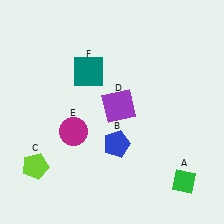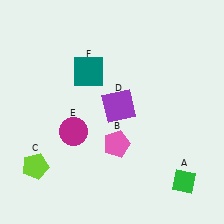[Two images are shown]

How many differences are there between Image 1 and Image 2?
There is 1 difference between the two images.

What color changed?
The pentagon (B) changed from blue in Image 1 to pink in Image 2.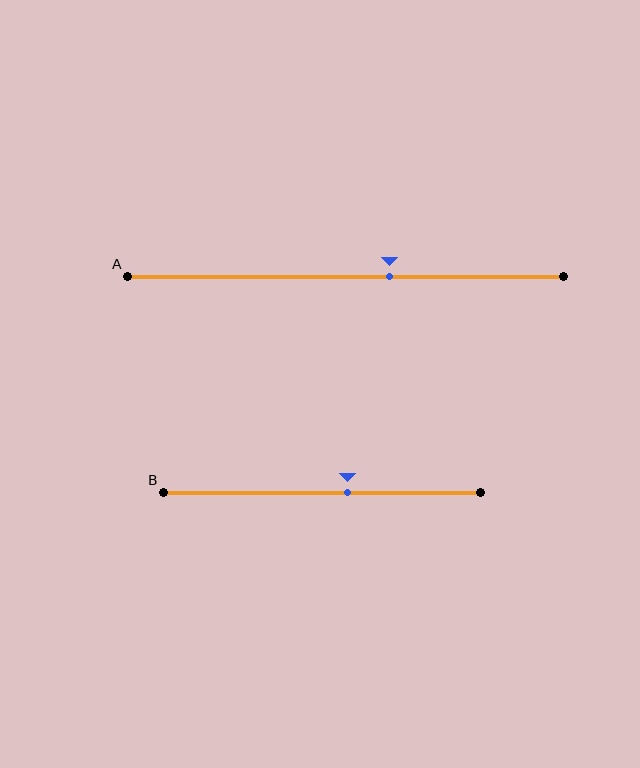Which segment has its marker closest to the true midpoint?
Segment B has its marker closest to the true midpoint.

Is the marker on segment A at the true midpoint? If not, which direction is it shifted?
No, the marker on segment A is shifted to the right by about 10% of the segment length.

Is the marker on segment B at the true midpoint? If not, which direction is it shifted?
No, the marker on segment B is shifted to the right by about 8% of the segment length.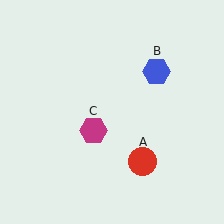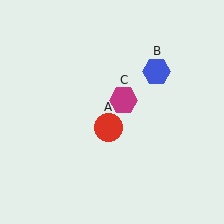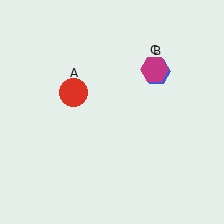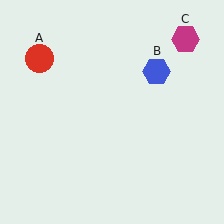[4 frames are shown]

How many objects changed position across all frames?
2 objects changed position: red circle (object A), magenta hexagon (object C).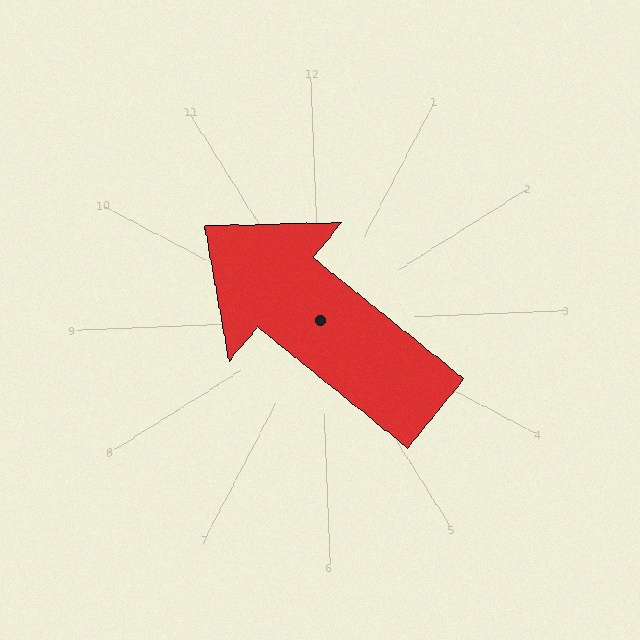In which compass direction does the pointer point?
Northwest.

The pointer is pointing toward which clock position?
Roughly 10 o'clock.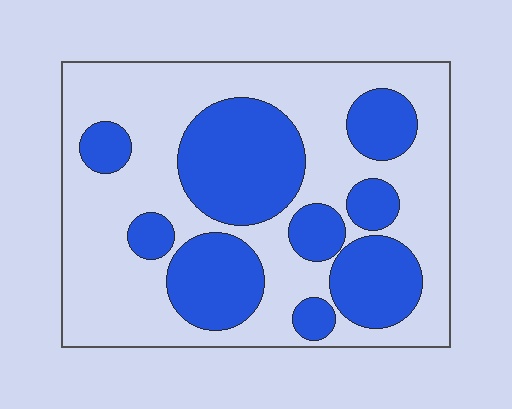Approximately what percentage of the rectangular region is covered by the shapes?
Approximately 40%.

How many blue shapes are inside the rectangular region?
9.